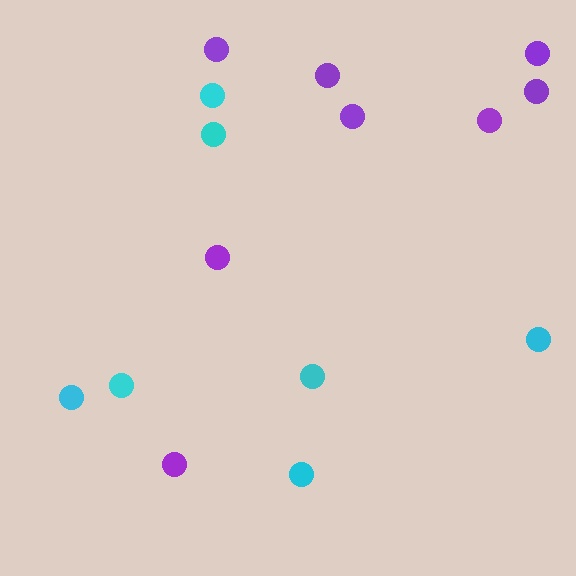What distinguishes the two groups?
There are 2 groups: one group of purple circles (8) and one group of cyan circles (7).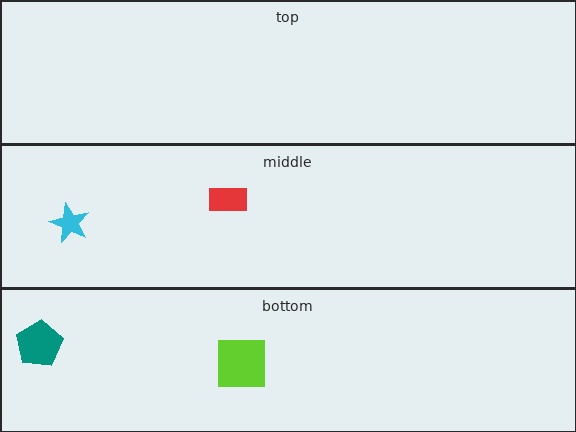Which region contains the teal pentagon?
The bottom region.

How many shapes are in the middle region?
2.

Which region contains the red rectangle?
The middle region.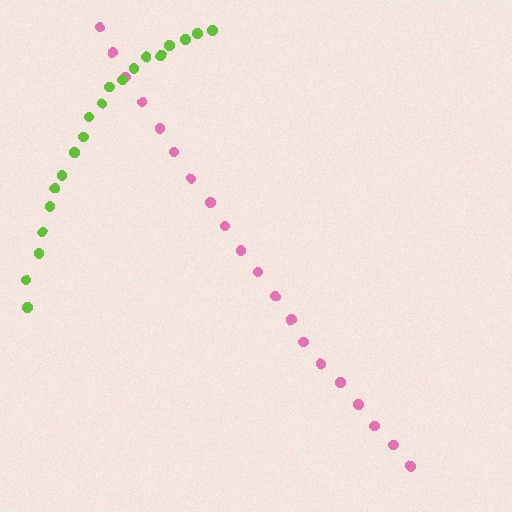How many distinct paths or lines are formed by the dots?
There are 2 distinct paths.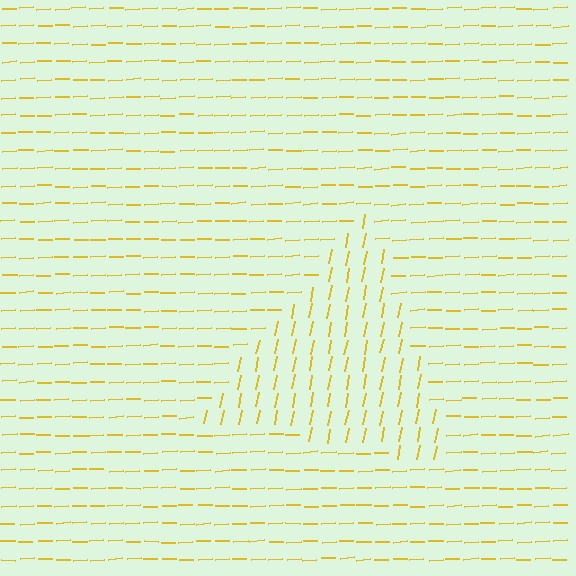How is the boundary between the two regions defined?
The boundary is defined purely by a change in line orientation (approximately 76 degrees difference). All lines are the same color and thickness.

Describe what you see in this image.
The image is filled with small yellow line segments. A triangle region in the image has lines oriented differently from the surrounding lines, creating a visible texture boundary.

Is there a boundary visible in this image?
Yes, there is a texture boundary formed by a change in line orientation.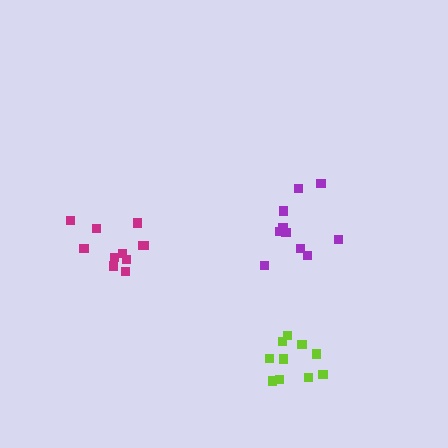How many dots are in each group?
Group 1: 10 dots, Group 2: 11 dots, Group 3: 10 dots (31 total).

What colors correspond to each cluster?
The clusters are colored: purple, magenta, lime.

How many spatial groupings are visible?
There are 3 spatial groupings.